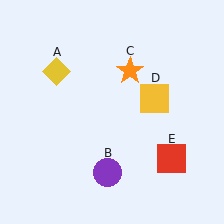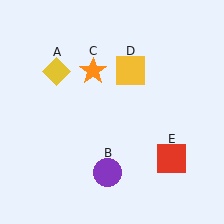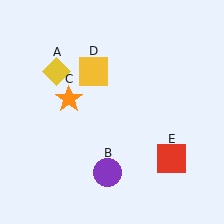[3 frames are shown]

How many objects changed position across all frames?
2 objects changed position: orange star (object C), yellow square (object D).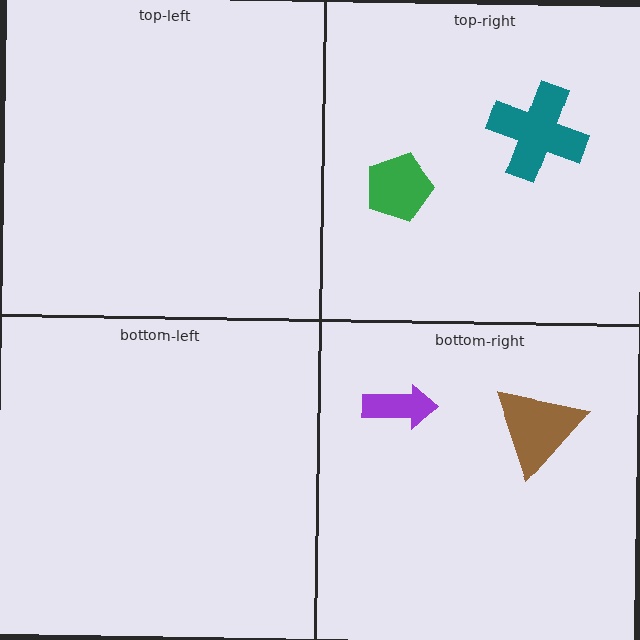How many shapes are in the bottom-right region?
2.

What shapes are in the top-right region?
The green pentagon, the teal cross.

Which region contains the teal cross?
The top-right region.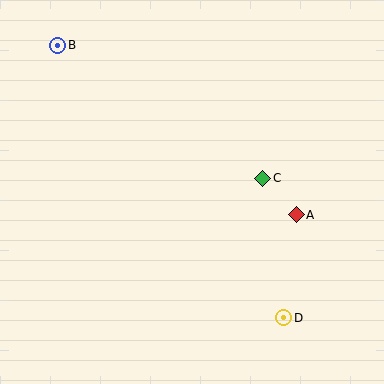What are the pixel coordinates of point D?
Point D is at (284, 318).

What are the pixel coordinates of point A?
Point A is at (296, 215).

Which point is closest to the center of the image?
Point C at (263, 178) is closest to the center.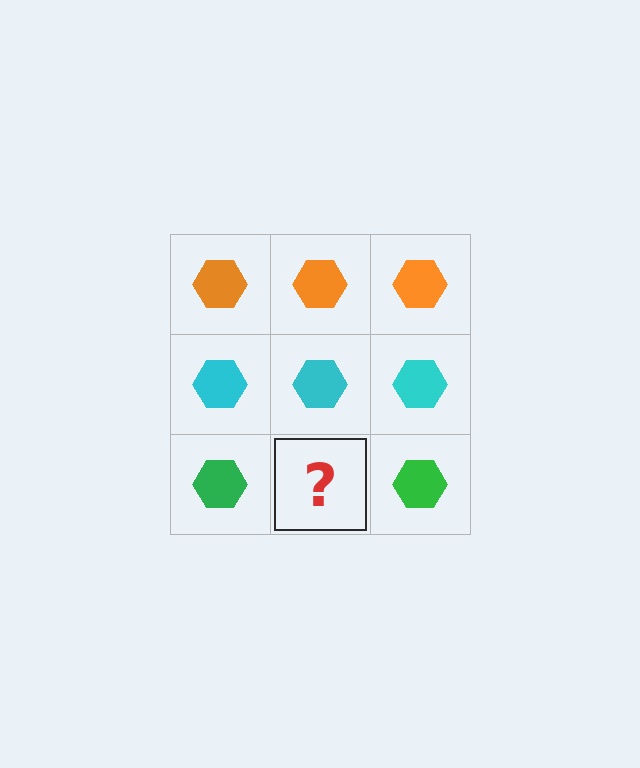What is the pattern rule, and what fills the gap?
The rule is that each row has a consistent color. The gap should be filled with a green hexagon.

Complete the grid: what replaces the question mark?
The question mark should be replaced with a green hexagon.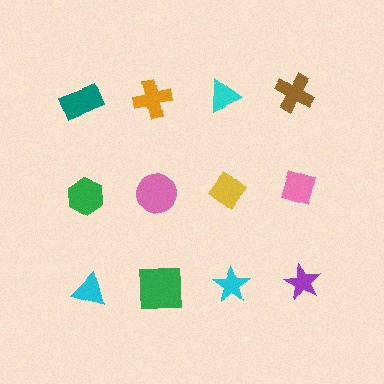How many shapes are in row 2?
4 shapes.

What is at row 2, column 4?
A pink diamond.